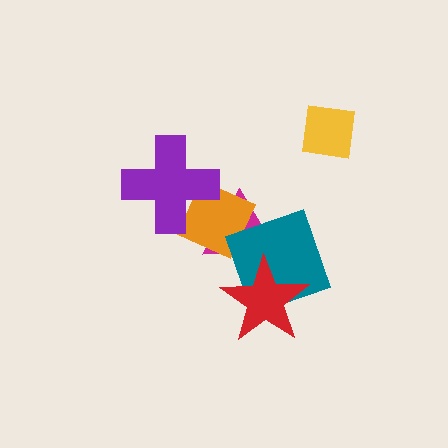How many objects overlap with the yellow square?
0 objects overlap with the yellow square.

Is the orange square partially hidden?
Yes, it is partially covered by another shape.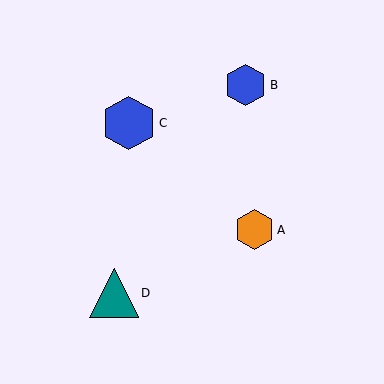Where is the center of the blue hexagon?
The center of the blue hexagon is at (246, 85).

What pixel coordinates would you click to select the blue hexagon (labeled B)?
Click at (246, 85) to select the blue hexagon B.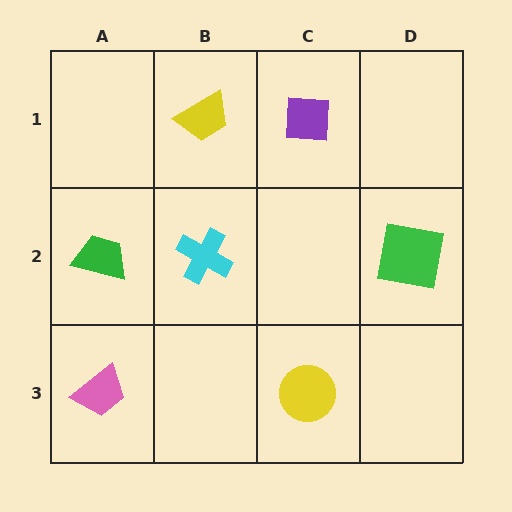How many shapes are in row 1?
2 shapes.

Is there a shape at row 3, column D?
No, that cell is empty.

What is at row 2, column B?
A cyan cross.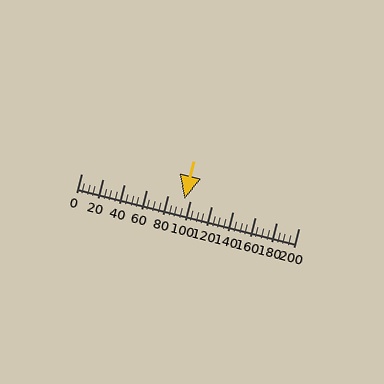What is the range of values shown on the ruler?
The ruler shows values from 0 to 200.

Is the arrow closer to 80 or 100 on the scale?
The arrow is closer to 100.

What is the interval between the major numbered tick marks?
The major tick marks are spaced 20 units apart.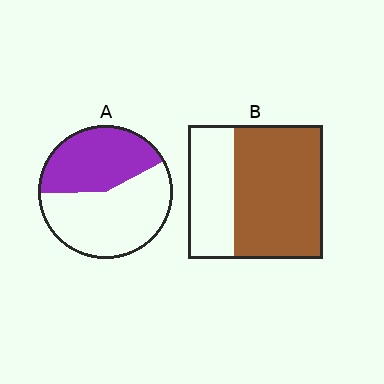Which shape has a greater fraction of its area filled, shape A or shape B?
Shape B.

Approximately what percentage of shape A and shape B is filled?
A is approximately 40% and B is approximately 65%.